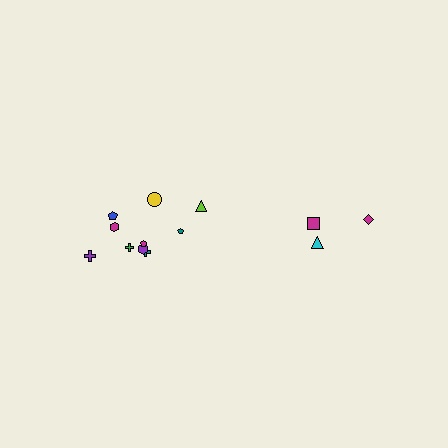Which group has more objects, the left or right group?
The left group.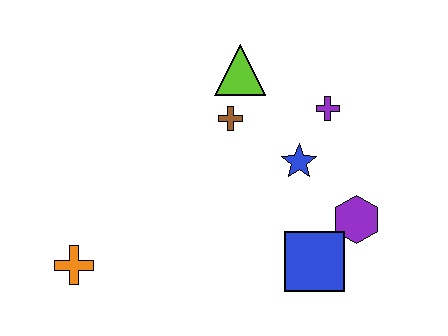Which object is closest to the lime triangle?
The brown cross is closest to the lime triangle.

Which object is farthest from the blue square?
The orange cross is farthest from the blue square.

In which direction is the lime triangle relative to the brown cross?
The lime triangle is above the brown cross.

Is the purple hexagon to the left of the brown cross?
No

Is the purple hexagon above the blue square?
Yes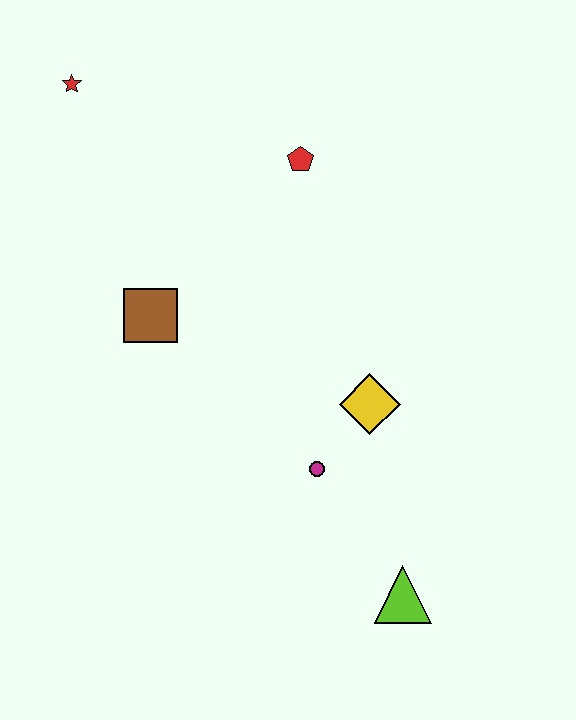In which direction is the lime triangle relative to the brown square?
The lime triangle is below the brown square.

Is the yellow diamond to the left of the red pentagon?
No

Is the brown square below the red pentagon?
Yes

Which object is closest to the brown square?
The red pentagon is closest to the brown square.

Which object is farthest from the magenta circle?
The red star is farthest from the magenta circle.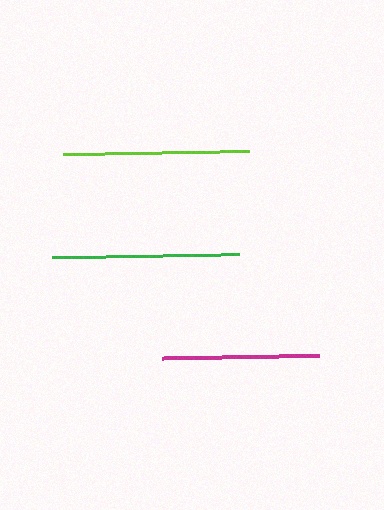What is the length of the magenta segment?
The magenta segment is approximately 157 pixels long.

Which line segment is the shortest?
The magenta line is the shortest at approximately 157 pixels.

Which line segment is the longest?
The green line is the longest at approximately 187 pixels.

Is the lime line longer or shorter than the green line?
The green line is longer than the lime line.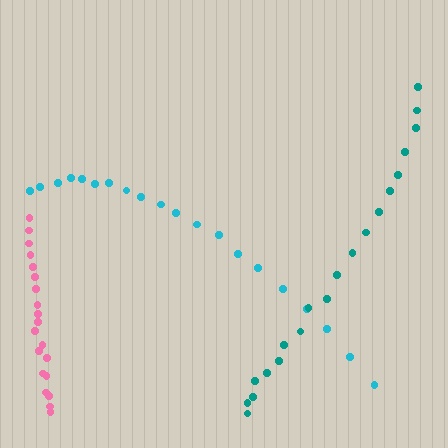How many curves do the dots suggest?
There are 3 distinct paths.